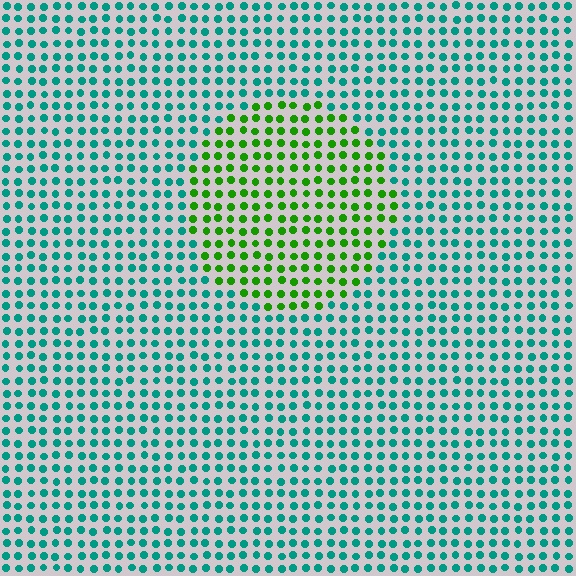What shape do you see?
I see a circle.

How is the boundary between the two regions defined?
The boundary is defined purely by a slight shift in hue (about 59 degrees). Spacing, size, and orientation are identical on both sides.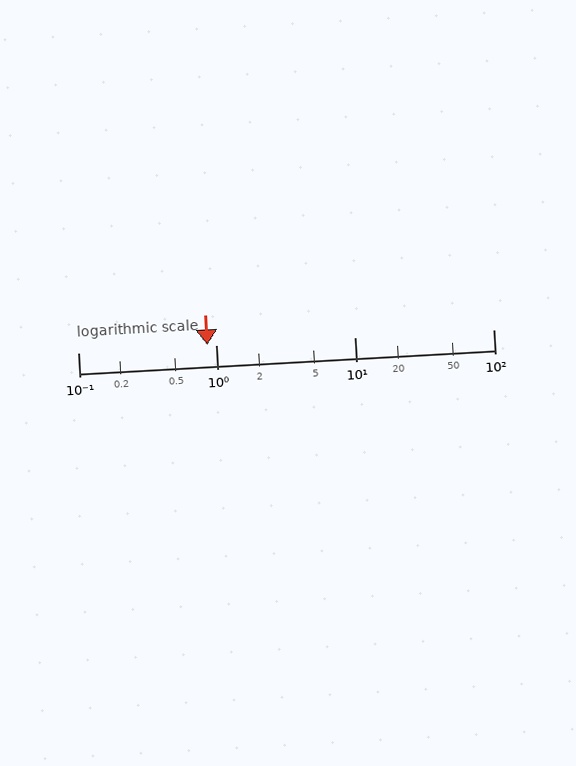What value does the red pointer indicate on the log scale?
The pointer indicates approximately 0.86.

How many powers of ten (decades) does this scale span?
The scale spans 3 decades, from 0.1 to 100.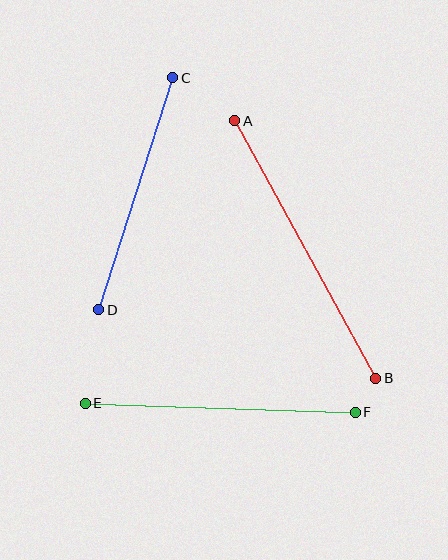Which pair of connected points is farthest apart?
Points A and B are farthest apart.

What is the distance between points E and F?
The distance is approximately 270 pixels.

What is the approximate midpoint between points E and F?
The midpoint is at approximately (220, 408) pixels.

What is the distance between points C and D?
The distance is approximately 244 pixels.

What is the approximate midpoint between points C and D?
The midpoint is at approximately (136, 194) pixels.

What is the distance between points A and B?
The distance is approximately 294 pixels.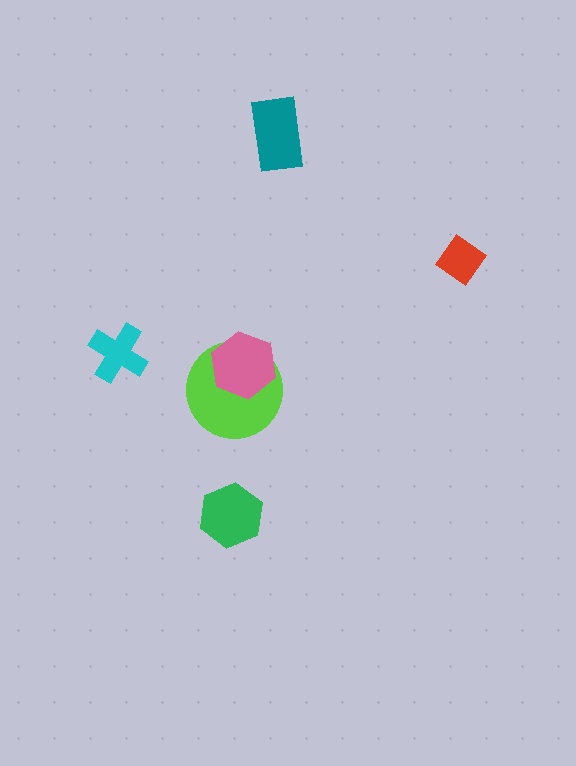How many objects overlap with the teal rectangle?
0 objects overlap with the teal rectangle.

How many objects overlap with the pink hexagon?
1 object overlaps with the pink hexagon.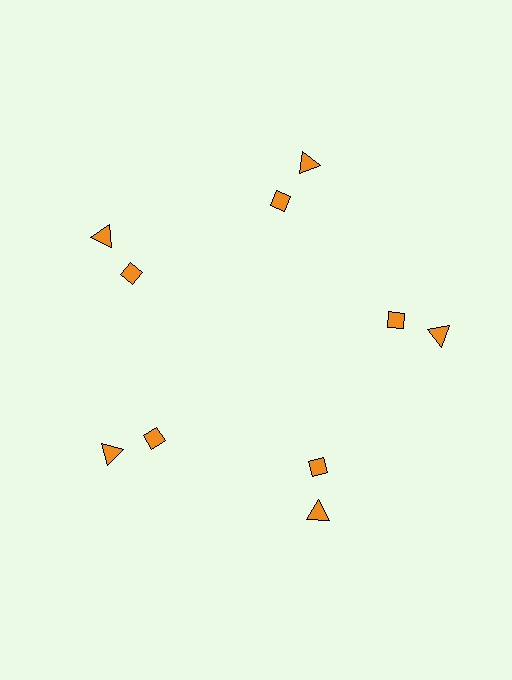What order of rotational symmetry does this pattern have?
This pattern has 5-fold rotational symmetry.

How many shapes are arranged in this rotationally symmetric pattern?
There are 10 shapes, arranged in 5 groups of 2.